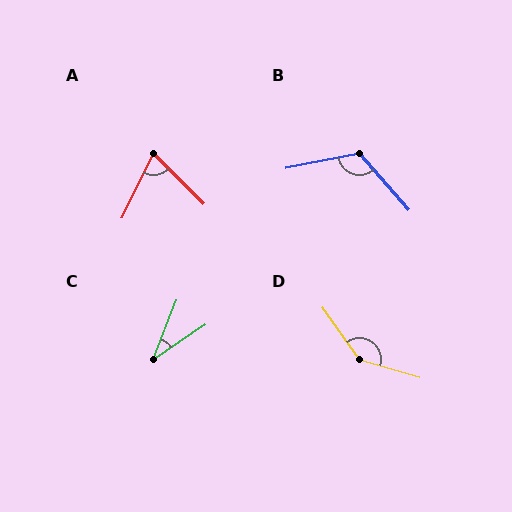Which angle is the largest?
D, at approximately 141 degrees.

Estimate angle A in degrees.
Approximately 72 degrees.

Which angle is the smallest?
C, at approximately 34 degrees.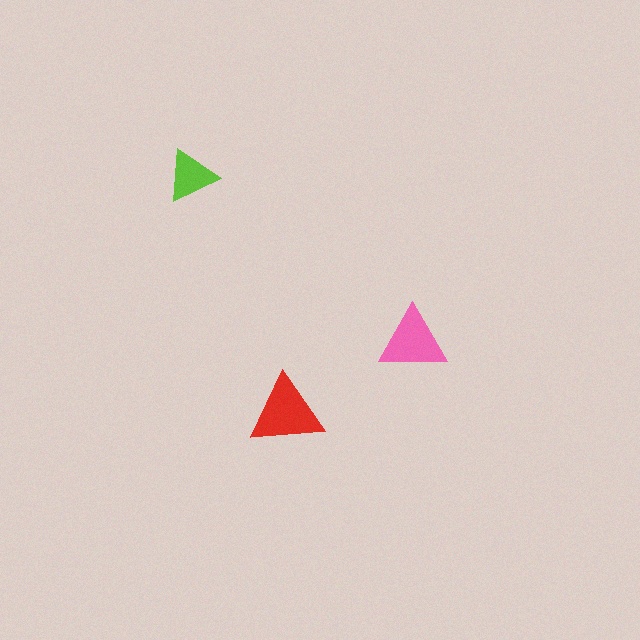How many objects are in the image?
There are 3 objects in the image.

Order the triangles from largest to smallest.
the red one, the pink one, the lime one.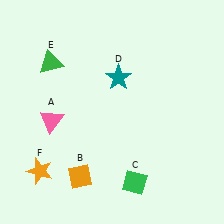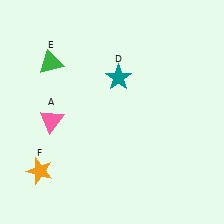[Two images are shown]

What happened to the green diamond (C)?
The green diamond (C) was removed in Image 2. It was in the bottom-right area of Image 1.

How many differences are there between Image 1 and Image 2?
There are 2 differences between the two images.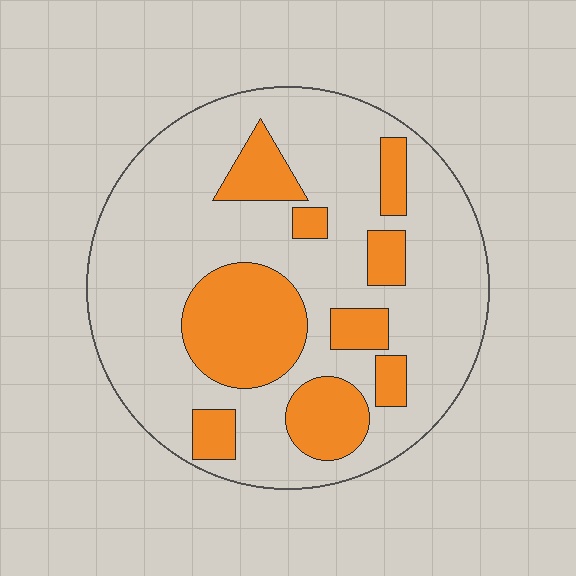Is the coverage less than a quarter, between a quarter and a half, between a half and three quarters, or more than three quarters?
Between a quarter and a half.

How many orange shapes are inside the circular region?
9.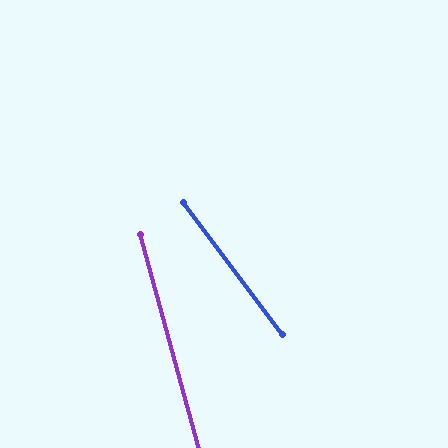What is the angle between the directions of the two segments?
Approximately 22 degrees.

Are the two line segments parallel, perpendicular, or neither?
Neither parallel nor perpendicular — they differ by about 22°.